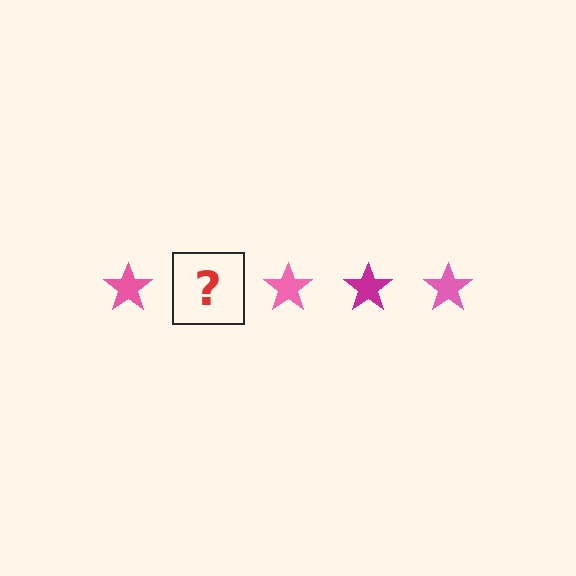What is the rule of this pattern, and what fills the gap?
The rule is that the pattern cycles through pink, magenta stars. The gap should be filled with a magenta star.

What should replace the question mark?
The question mark should be replaced with a magenta star.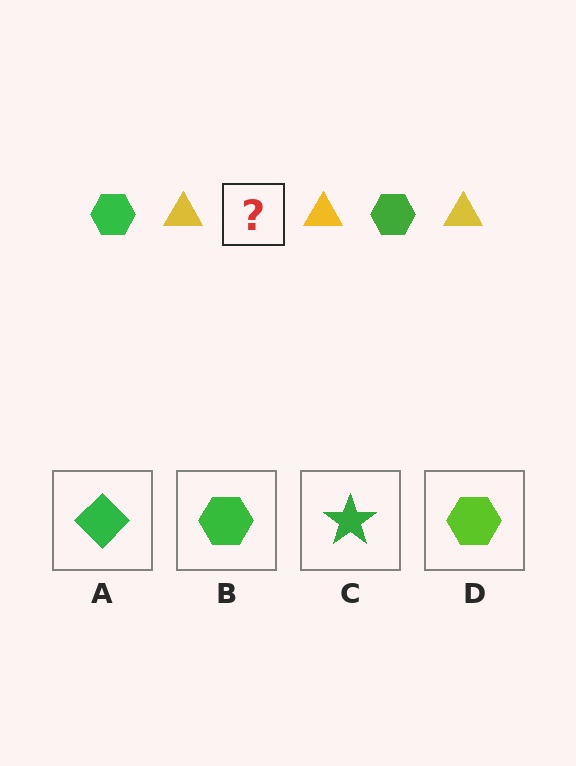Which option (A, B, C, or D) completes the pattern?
B.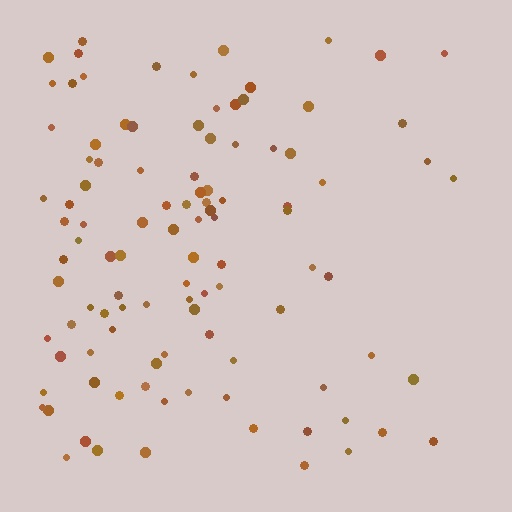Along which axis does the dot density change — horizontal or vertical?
Horizontal.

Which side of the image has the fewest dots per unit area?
The right.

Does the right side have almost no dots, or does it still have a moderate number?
Still a moderate number, just noticeably fewer than the left.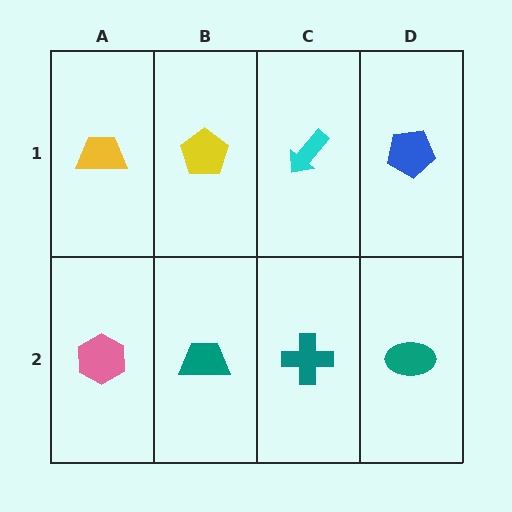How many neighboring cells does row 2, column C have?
3.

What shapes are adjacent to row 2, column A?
A yellow trapezoid (row 1, column A), a teal trapezoid (row 2, column B).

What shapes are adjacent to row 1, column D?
A teal ellipse (row 2, column D), a cyan arrow (row 1, column C).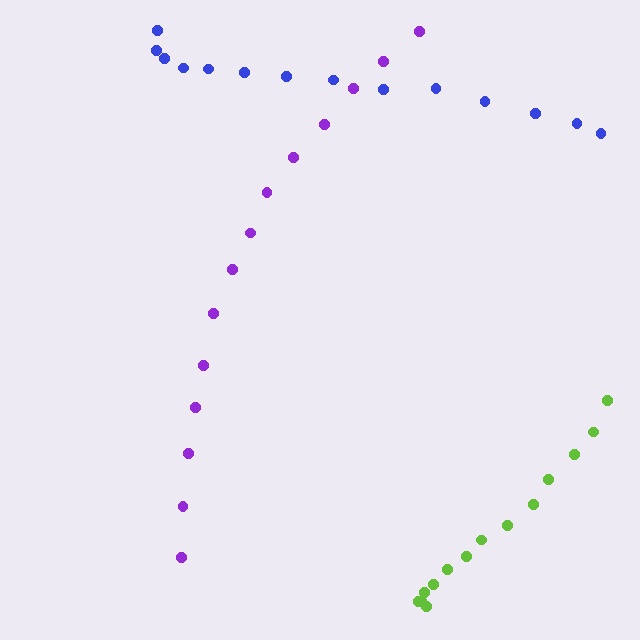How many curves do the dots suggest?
There are 3 distinct paths.